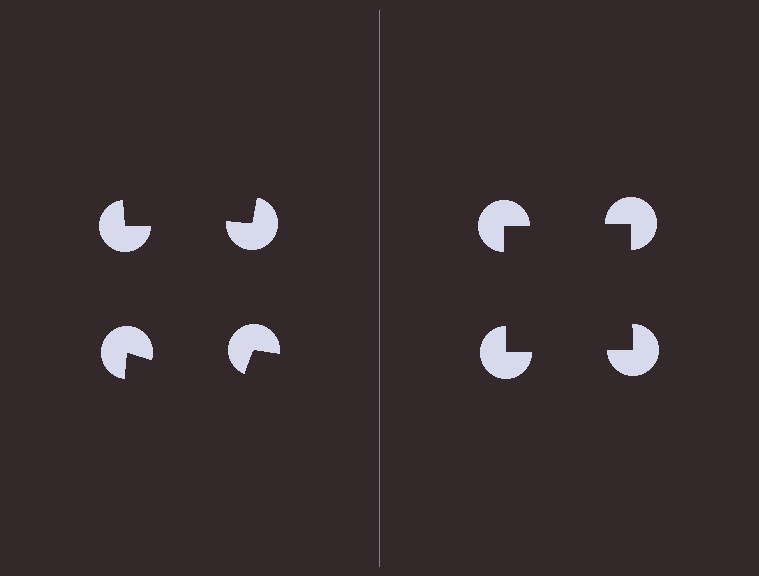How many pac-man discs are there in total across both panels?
8 — 4 on each side.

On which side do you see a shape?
An illusory square appears on the right side. On the left side the wedge cuts are rotated, so no coherent shape forms.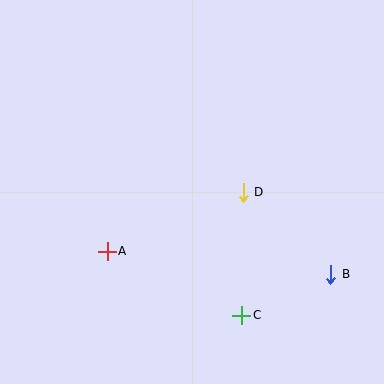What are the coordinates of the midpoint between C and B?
The midpoint between C and B is at (286, 295).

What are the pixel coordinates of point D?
Point D is at (243, 192).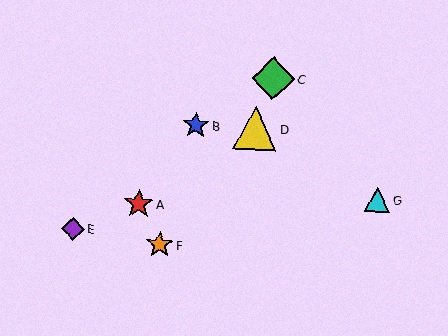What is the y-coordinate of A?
Object A is at y≈204.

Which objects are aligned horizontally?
Objects B, D are aligned horizontally.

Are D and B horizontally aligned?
Yes, both are at y≈128.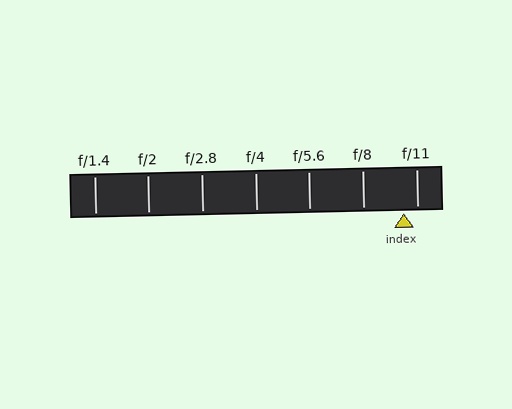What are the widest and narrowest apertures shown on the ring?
The widest aperture shown is f/1.4 and the narrowest is f/11.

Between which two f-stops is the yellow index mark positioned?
The index mark is between f/8 and f/11.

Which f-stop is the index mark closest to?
The index mark is closest to f/11.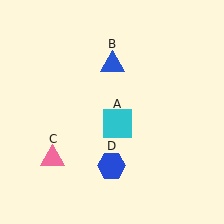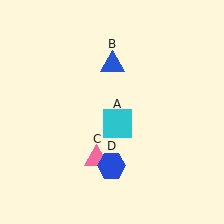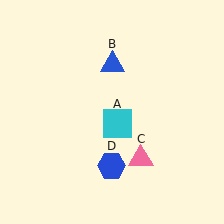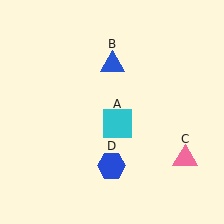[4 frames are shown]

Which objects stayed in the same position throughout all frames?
Cyan square (object A) and blue triangle (object B) and blue hexagon (object D) remained stationary.